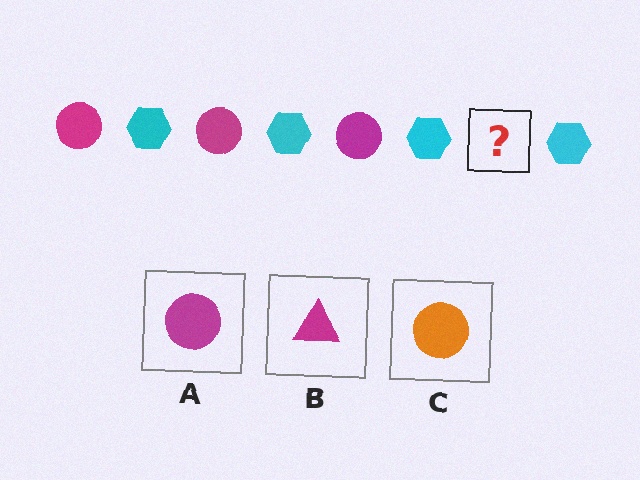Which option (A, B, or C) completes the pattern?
A.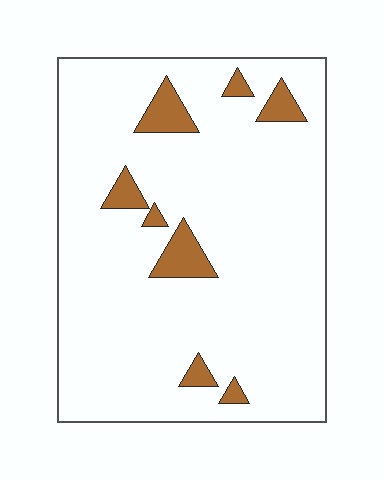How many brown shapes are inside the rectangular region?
8.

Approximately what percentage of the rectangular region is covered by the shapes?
Approximately 10%.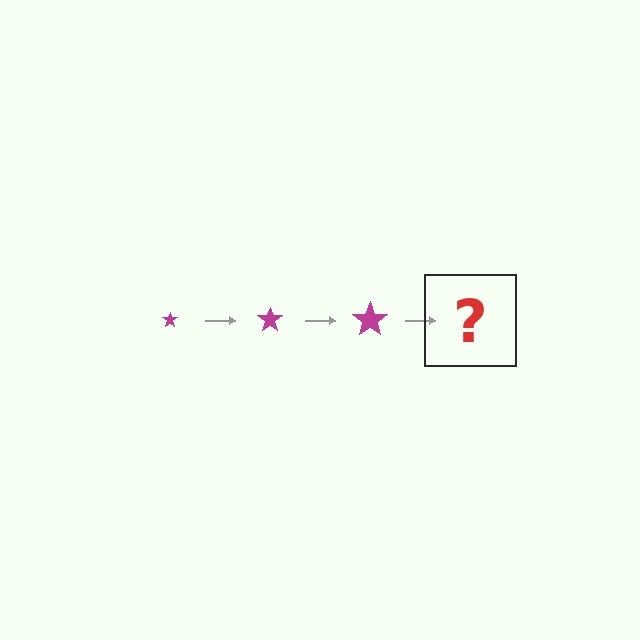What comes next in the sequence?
The next element should be a magenta star, larger than the previous one.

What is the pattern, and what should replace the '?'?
The pattern is that the star gets progressively larger each step. The '?' should be a magenta star, larger than the previous one.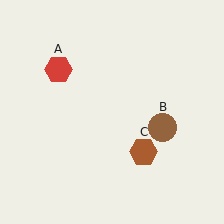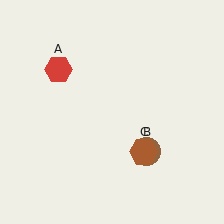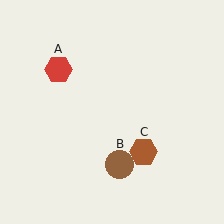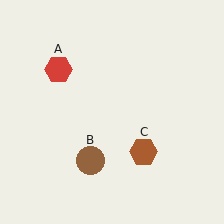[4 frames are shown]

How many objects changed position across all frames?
1 object changed position: brown circle (object B).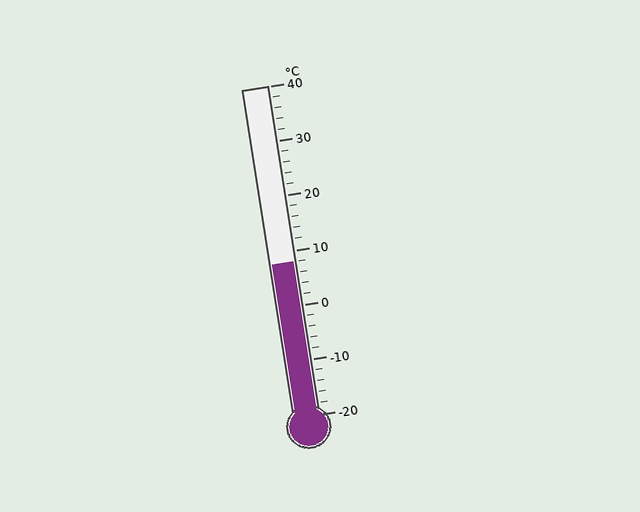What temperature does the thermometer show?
The thermometer shows approximately 8°C.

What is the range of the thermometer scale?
The thermometer scale ranges from -20°C to 40°C.